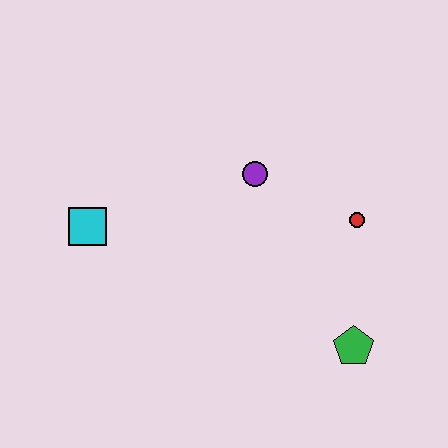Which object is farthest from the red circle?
The cyan square is farthest from the red circle.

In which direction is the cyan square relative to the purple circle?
The cyan square is to the left of the purple circle.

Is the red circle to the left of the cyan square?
No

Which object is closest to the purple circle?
The red circle is closest to the purple circle.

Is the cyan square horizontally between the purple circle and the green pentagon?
No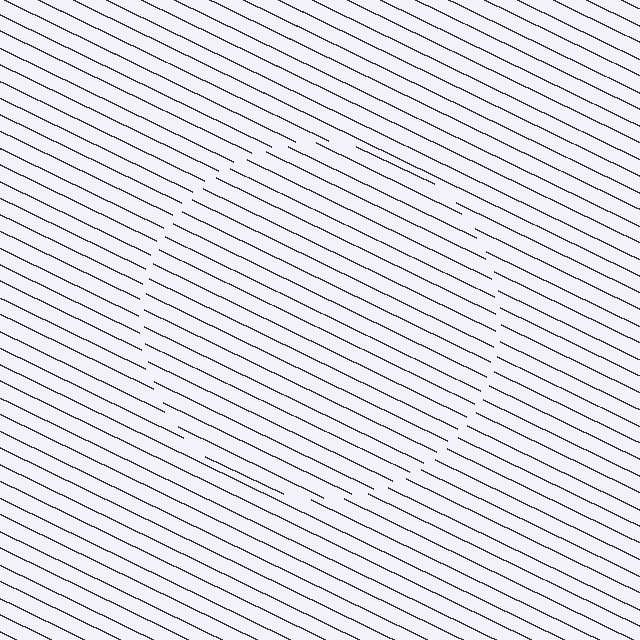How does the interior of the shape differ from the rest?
The interior of the shape contains the same grating, shifted by half a period — the contour is defined by the phase discontinuity where line-ends from the inner and outer gratings abut.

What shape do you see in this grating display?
An illusory circle. The interior of the shape contains the same grating, shifted by half a period — the contour is defined by the phase discontinuity where line-ends from the inner and outer gratings abut.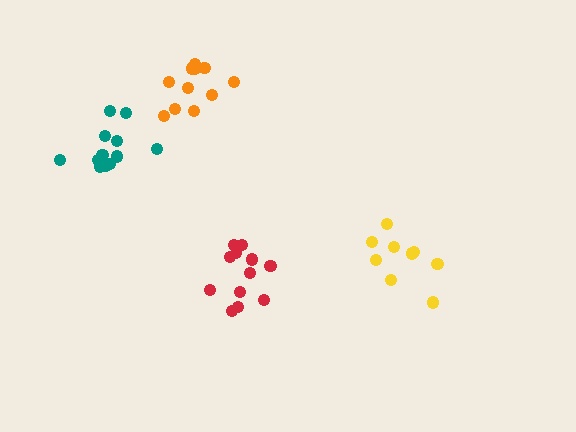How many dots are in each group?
Group 1: 9 dots, Group 2: 12 dots, Group 3: 12 dots, Group 4: 11 dots (44 total).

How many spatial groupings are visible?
There are 4 spatial groupings.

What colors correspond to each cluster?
The clusters are colored: yellow, red, teal, orange.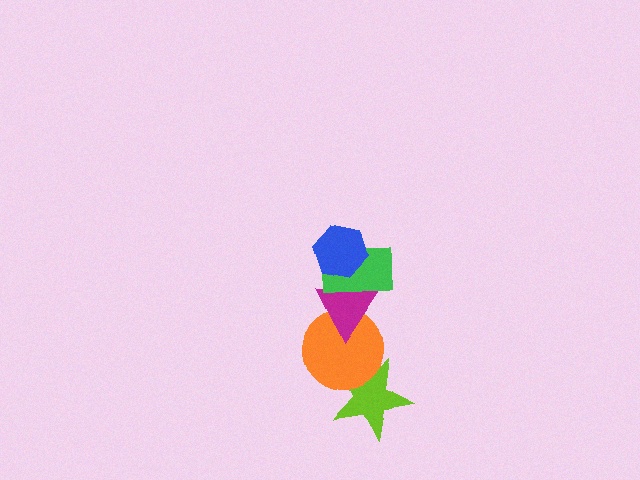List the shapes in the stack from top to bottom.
From top to bottom: the blue hexagon, the green rectangle, the magenta triangle, the orange circle, the lime star.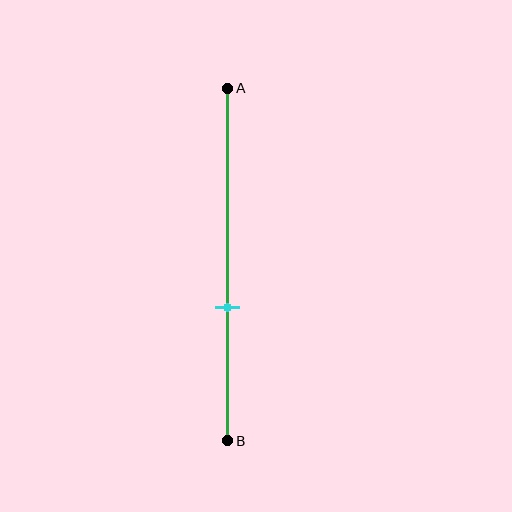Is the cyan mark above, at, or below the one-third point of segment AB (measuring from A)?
The cyan mark is below the one-third point of segment AB.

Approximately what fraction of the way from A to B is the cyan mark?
The cyan mark is approximately 60% of the way from A to B.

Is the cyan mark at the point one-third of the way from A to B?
No, the mark is at about 60% from A, not at the 33% one-third point.